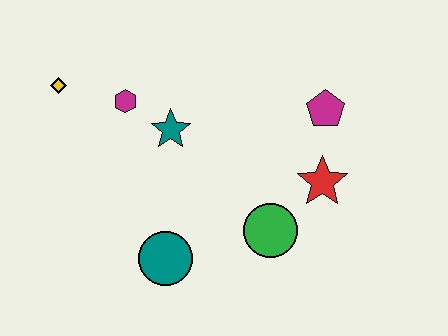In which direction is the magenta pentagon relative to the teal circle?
The magenta pentagon is to the right of the teal circle.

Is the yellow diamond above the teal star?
Yes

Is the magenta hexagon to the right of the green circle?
No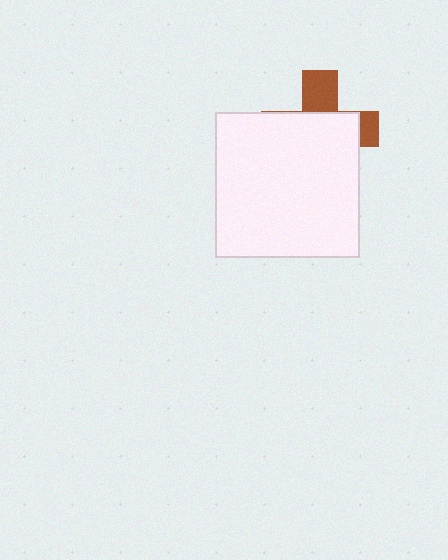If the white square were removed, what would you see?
You would see the complete brown cross.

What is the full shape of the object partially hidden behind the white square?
The partially hidden object is a brown cross.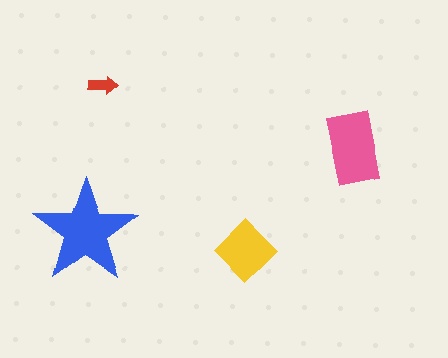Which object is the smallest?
The red arrow.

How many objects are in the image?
There are 4 objects in the image.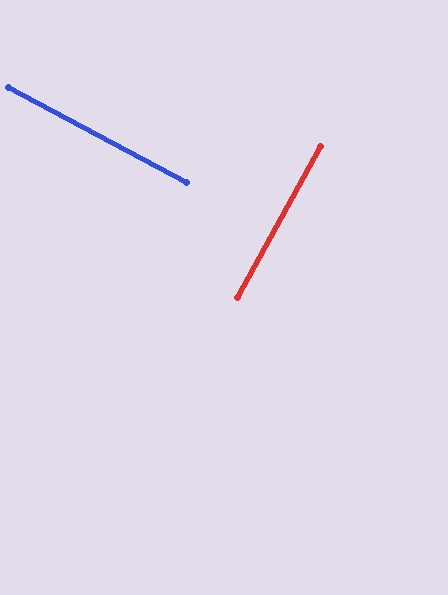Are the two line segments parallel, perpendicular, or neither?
Perpendicular — they meet at approximately 89°.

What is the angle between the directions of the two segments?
Approximately 89 degrees.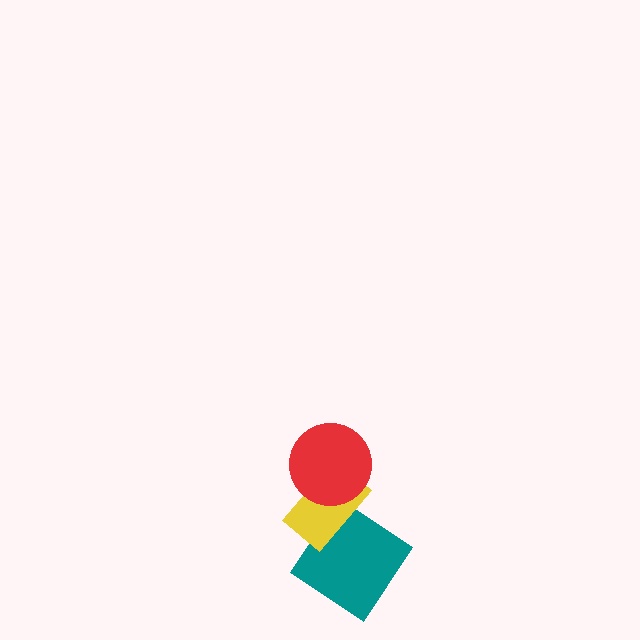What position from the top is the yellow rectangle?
The yellow rectangle is 2nd from the top.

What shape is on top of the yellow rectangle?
The red circle is on top of the yellow rectangle.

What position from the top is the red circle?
The red circle is 1st from the top.